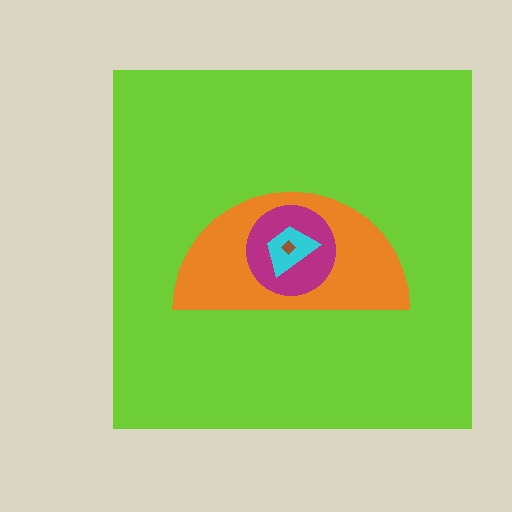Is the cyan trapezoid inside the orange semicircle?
Yes.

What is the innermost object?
The brown diamond.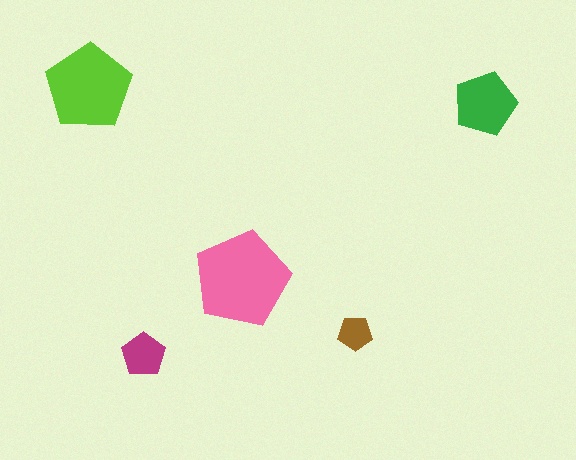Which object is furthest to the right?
The green pentagon is rightmost.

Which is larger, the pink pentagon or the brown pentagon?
The pink one.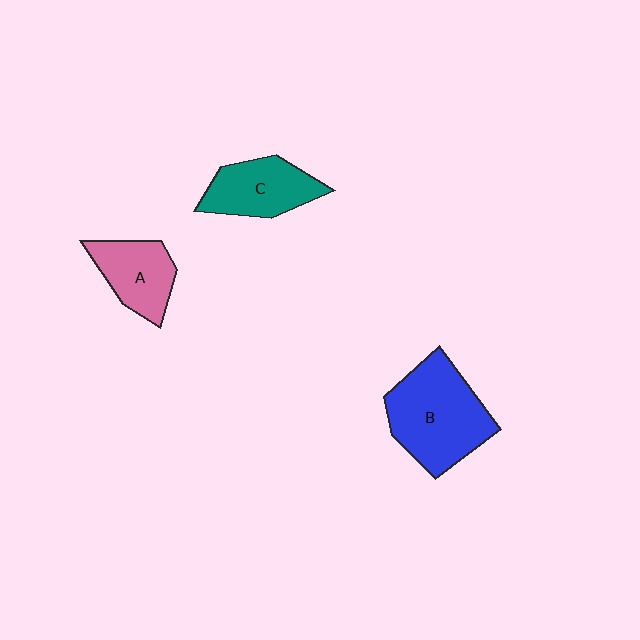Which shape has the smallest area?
Shape A (pink).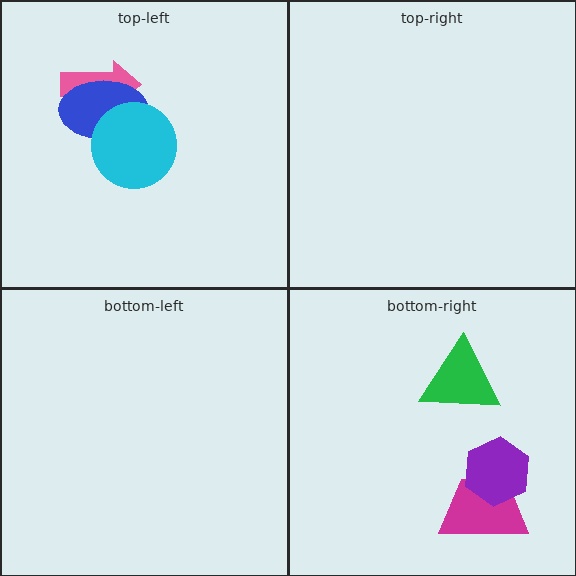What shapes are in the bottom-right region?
The green triangle, the magenta trapezoid, the purple hexagon.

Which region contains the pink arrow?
The top-left region.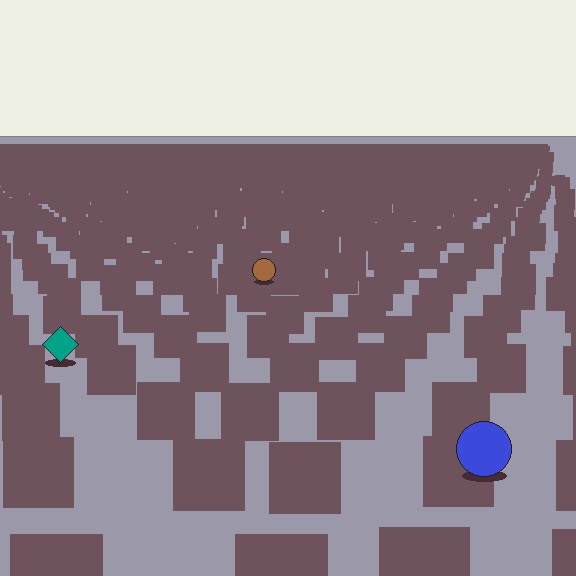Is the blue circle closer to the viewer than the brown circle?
Yes. The blue circle is closer — you can tell from the texture gradient: the ground texture is coarser near it.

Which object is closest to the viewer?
The blue circle is closest. The texture marks near it are larger and more spread out.